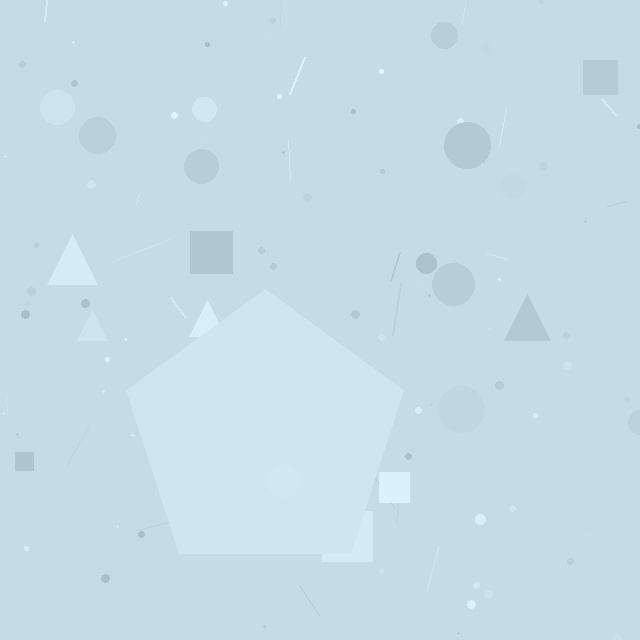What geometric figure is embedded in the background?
A pentagon is embedded in the background.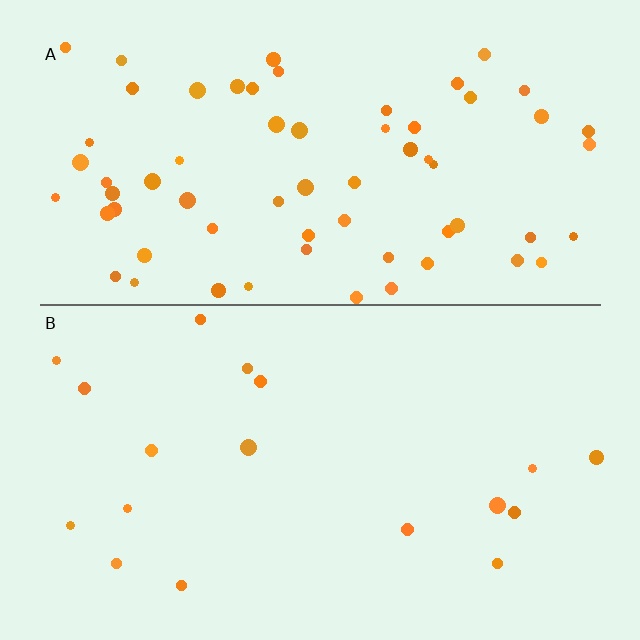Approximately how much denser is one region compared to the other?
Approximately 3.6× — region A over region B.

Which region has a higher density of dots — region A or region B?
A (the top).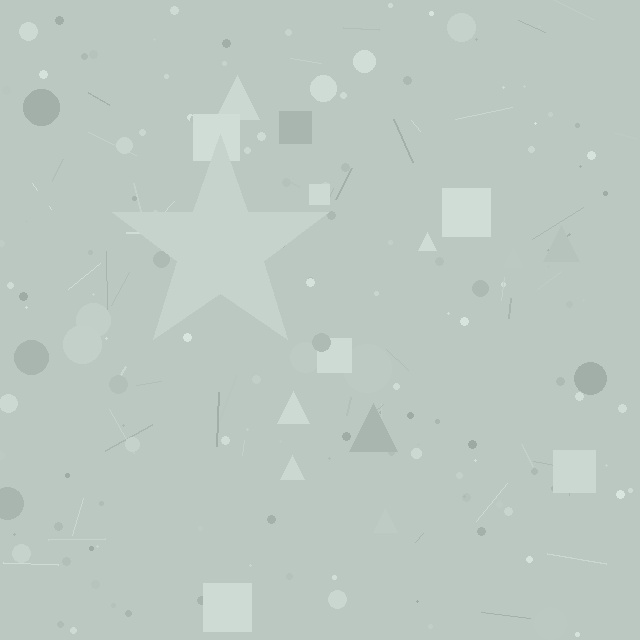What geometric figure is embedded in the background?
A star is embedded in the background.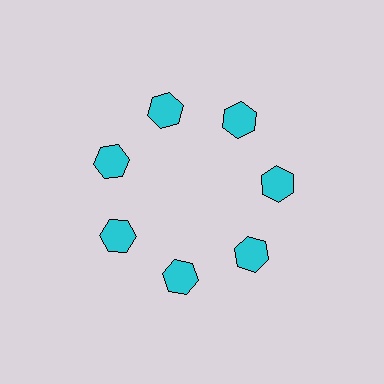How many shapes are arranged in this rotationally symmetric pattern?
There are 7 shapes, arranged in 7 groups of 1.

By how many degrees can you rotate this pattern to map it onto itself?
The pattern maps onto itself every 51 degrees of rotation.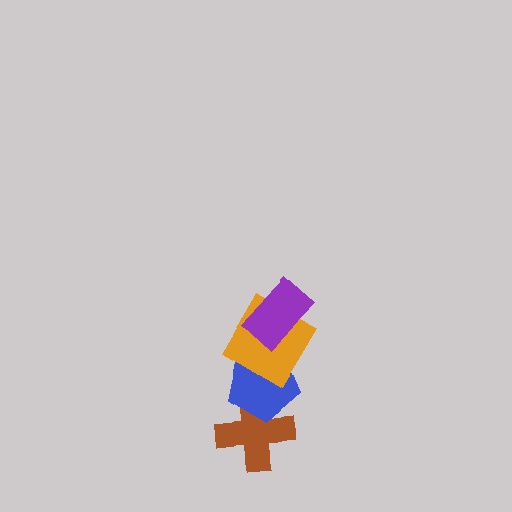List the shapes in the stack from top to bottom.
From top to bottom: the purple rectangle, the orange diamond, the blue pentagon, the brown cross.